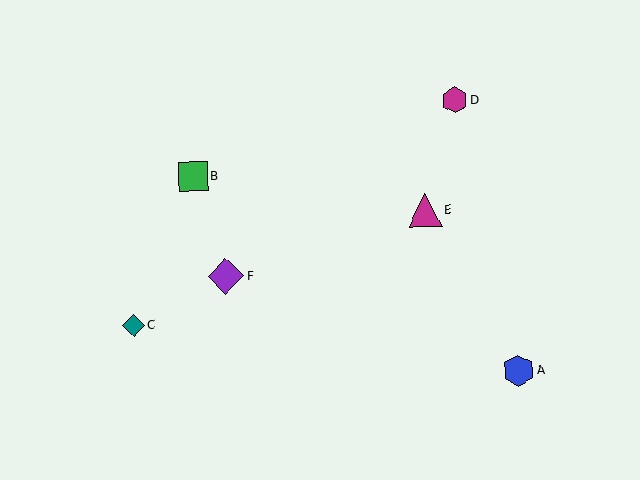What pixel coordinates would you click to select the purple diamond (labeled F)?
Click at (226, 276) to select the purple diamond F.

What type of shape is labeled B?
Shape B is a green square.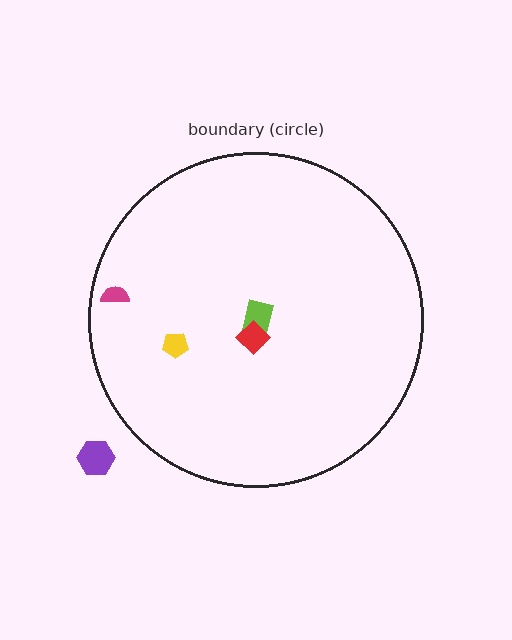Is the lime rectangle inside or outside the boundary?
Inside.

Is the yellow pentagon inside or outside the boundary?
Inside.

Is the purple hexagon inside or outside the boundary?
Outside.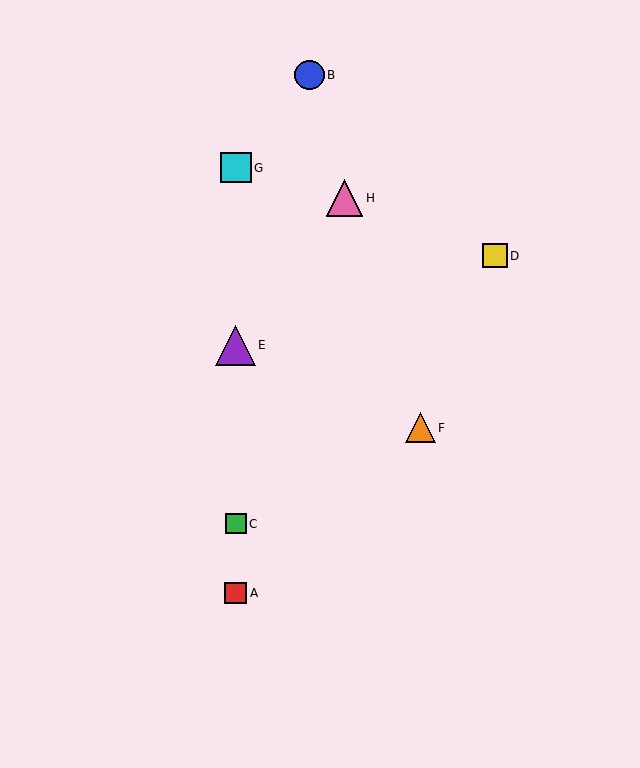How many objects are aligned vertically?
4 objects (A, C, E, G) are aligned vertically.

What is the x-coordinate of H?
Object H is at x≈345.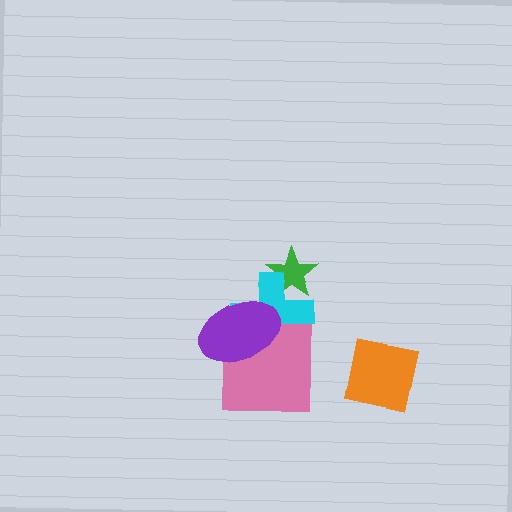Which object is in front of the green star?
The cyan cross is in front of the green star.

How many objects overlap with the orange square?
0 objects overlap with the orange square.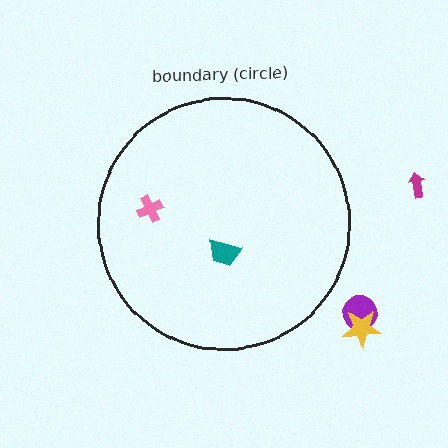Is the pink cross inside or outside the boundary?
Inside.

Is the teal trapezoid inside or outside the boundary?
Inside.